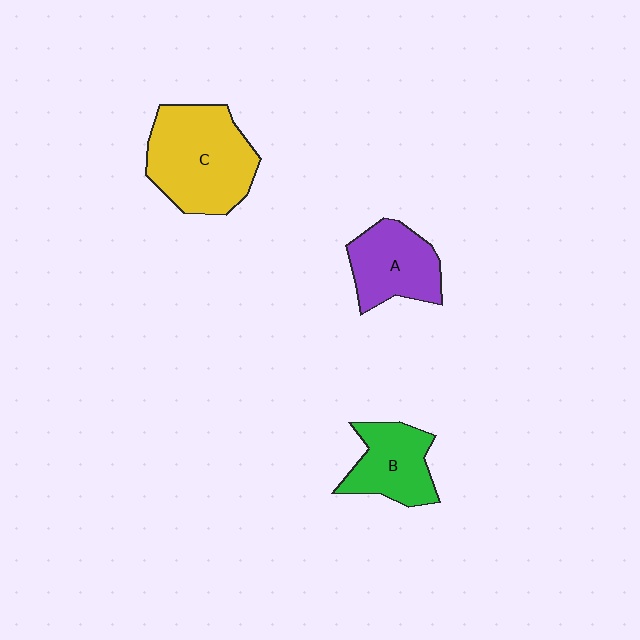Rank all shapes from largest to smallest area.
From largest to smallest: C (yellow), A (purple), B (green).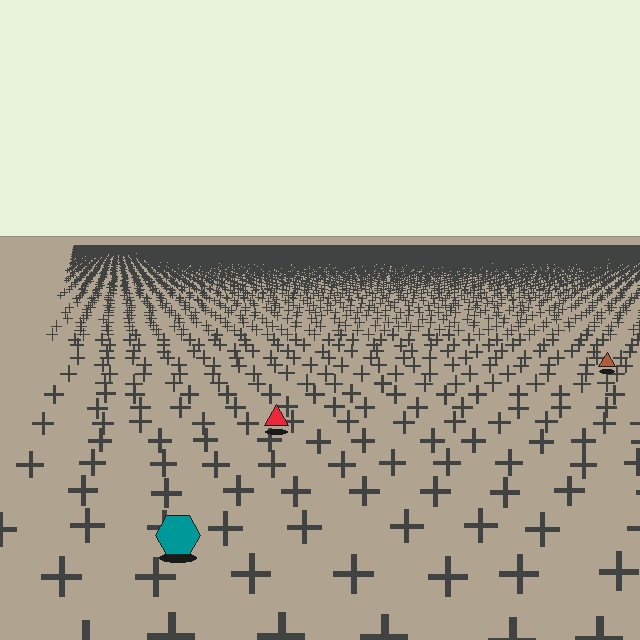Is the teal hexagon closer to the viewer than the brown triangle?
Yes. The teal hexagon is closer — you can tell from the texture gradient: the ground texture is coarser near it.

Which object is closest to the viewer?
The teal hexagon is closest. The texture marks near it are larger and more spread out.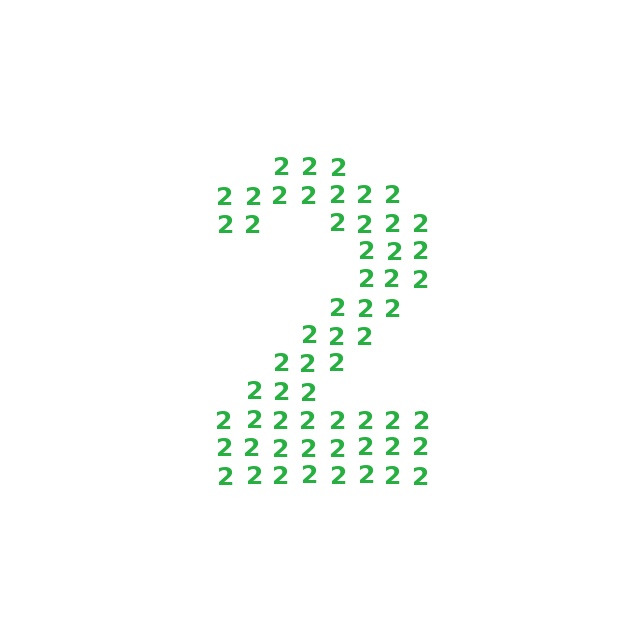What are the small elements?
The small elements are digit 2's.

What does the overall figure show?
The overall figure shows the digit 2.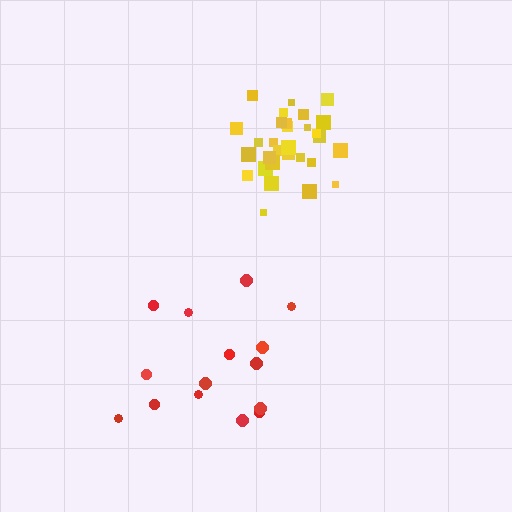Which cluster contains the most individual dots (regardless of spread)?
Yellow (33).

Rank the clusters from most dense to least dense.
yellow, red.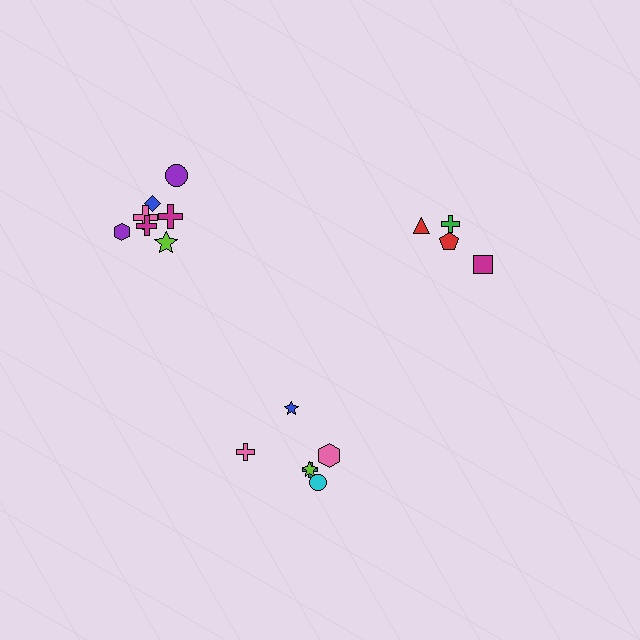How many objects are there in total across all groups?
There are 17 objects.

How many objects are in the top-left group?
There are 7 objects.